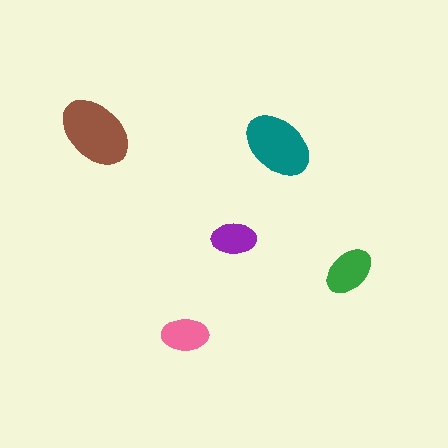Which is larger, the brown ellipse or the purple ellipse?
The brown one.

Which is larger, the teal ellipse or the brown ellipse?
The brown one.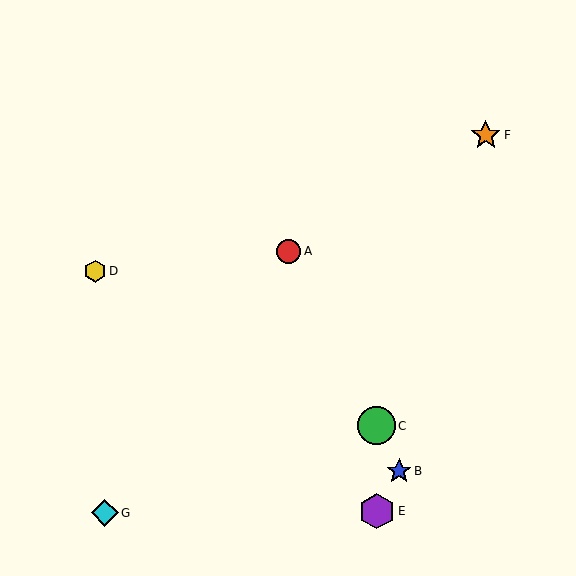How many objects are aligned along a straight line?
3 objects (A, B, C) are aligned along a straight line.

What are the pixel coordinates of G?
Object G is at (105, 513).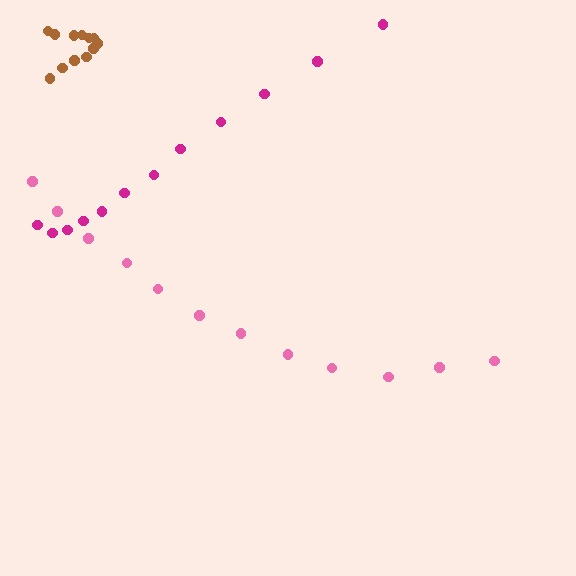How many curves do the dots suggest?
There are 3 distinct paths.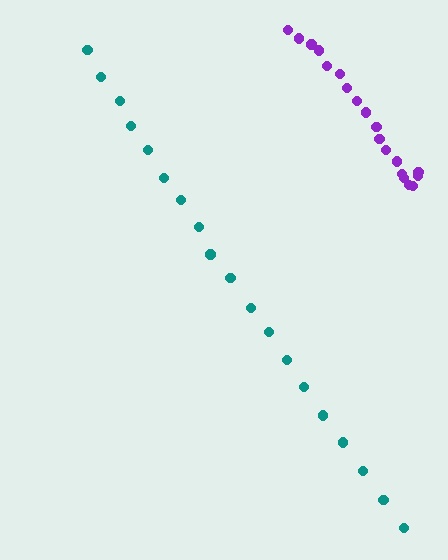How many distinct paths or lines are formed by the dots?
There are 2 distinct paths.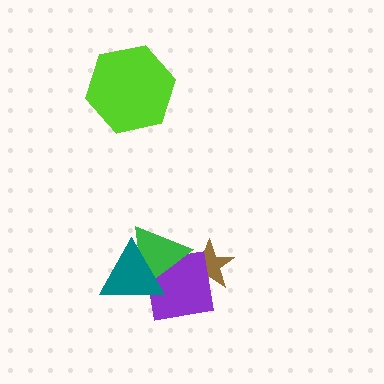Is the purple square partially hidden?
Yes, it is partially covered by another shape.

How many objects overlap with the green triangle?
3 objects overlap with the green triangle.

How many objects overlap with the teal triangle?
2 objects overlap with the teal triangle.